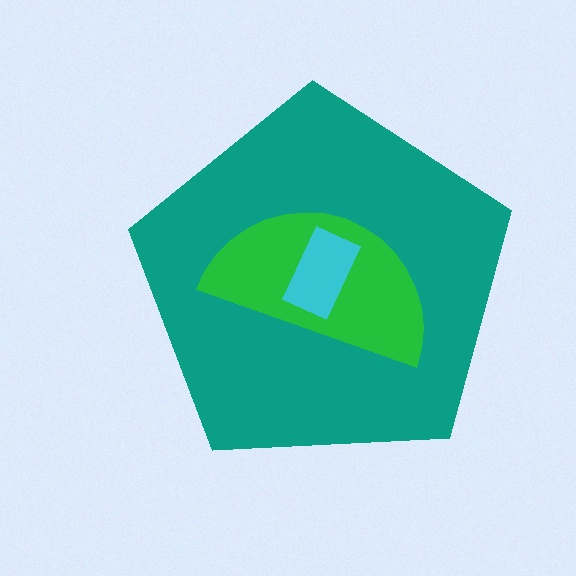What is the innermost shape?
The cyan rectangle.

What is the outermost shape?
The teal pentagon.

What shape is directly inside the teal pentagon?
The green semicircle.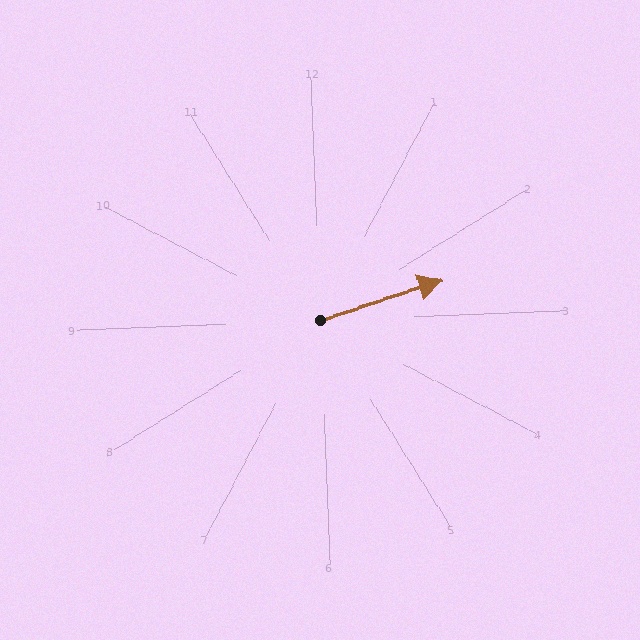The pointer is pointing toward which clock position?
Roughly 2 o'clock.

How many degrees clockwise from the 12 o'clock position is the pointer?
Approximately 74 degrees.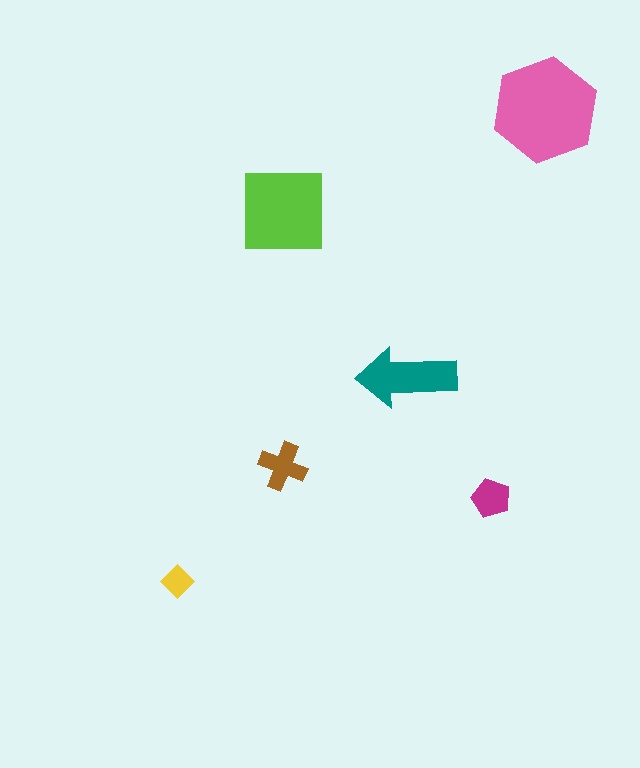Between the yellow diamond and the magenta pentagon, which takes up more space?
The magenta pentagon.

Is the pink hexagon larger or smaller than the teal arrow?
Larger.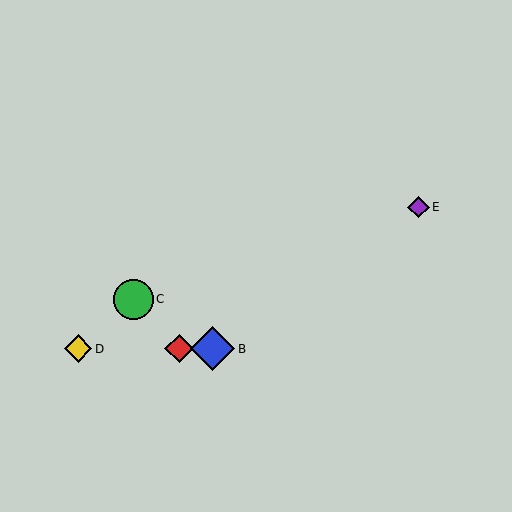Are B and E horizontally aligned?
No, B is at y≈349 and E is at y≈207.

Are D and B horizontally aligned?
Yes, both are at y≈349.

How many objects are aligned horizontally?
3 objects (A, B, D) are aligned horizontally.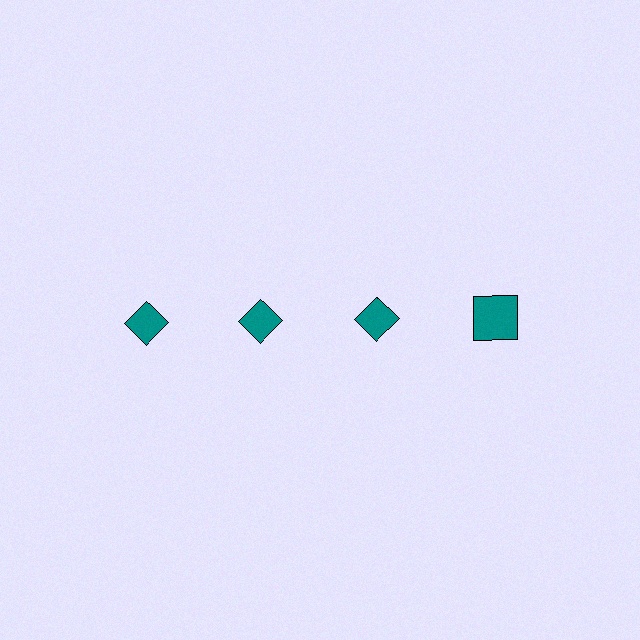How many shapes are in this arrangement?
There are 4 shapes arranged in a grid pattern.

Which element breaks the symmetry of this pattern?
The teal square in the top row, second from right column breaks the symmetry. All other shapes are teal diamonds.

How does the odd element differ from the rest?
It has a different shape: square instead of diamond.